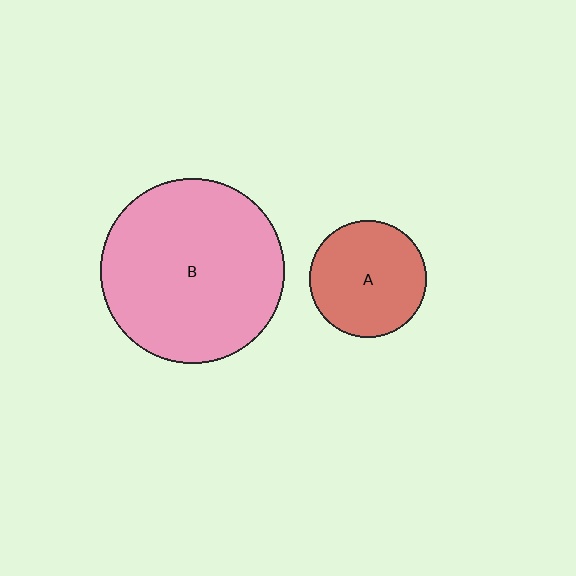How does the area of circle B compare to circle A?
Approximately 2.5 times.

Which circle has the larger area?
Circle B (pink).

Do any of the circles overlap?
No, none of the circles overlap.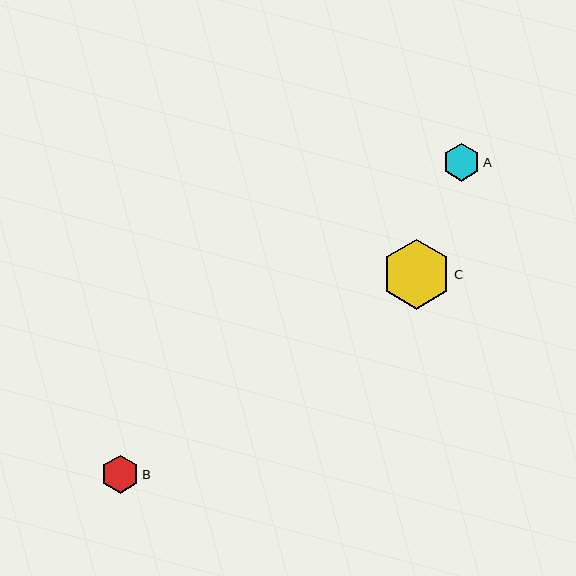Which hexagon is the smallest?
Hexagon B is the smallest with a size of approximately 37 pixels.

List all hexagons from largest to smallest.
From largest to smallest: C, A, B.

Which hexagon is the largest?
Hexagon C is the largest with a size of approximately 70 pixels.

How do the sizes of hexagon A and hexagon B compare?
Hexagon A and hexagon B are approximately the same size.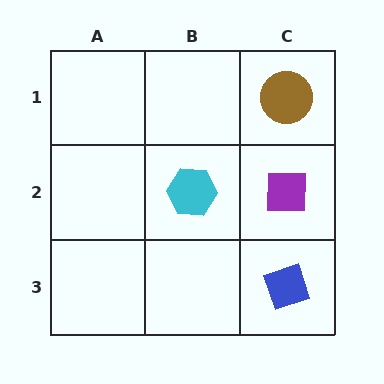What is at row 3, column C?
A blue diamond.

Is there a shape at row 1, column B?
No, that cell is empty.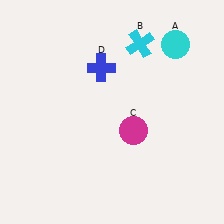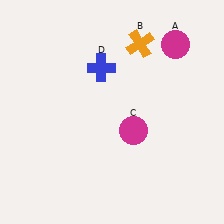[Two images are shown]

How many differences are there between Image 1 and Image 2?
There are 2 differences between the two images.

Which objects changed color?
A changed from cyan to magenta. B changed from cyan to orange.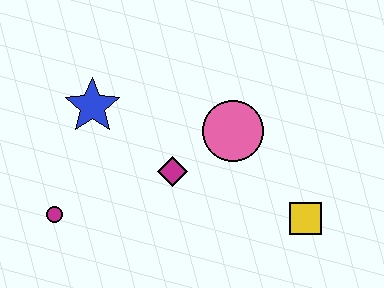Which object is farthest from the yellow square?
The magenta circle is farthest from the yellow square.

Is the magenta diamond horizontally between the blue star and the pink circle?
Yes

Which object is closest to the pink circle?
The magenta diamond is closest to the pink circle.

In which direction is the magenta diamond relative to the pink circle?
The magenta diamond is to the left of the pink circle.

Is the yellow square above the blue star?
No